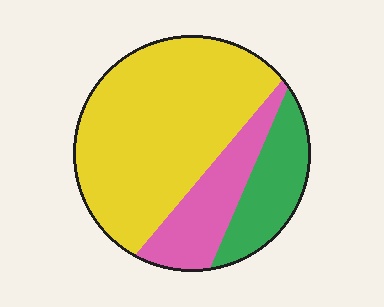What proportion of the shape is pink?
Pink takes up less than a quarter of the shape.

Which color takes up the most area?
Yellow, at roughly 60%.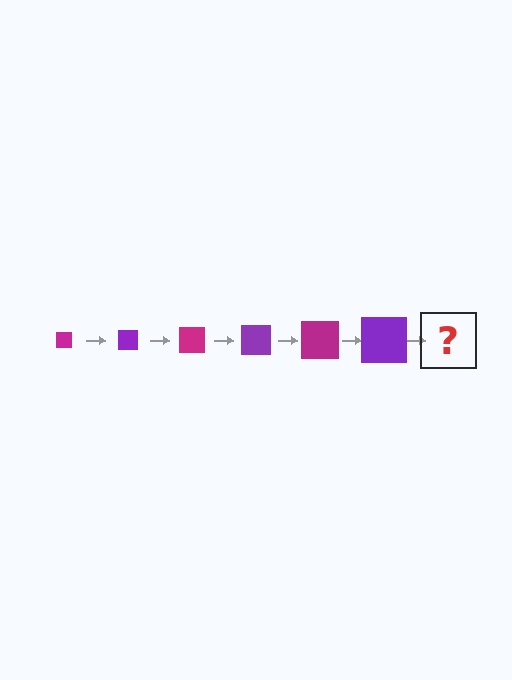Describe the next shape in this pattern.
It should be a magenta square, larger than the previous one.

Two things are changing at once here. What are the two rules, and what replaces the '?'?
The two rules are that the square grows larger each step and the color cycles through magenta and purple. The '?' should be a magenta square, larger than the previous one.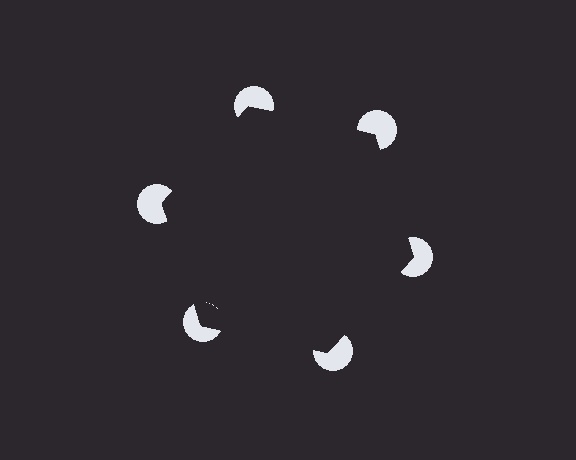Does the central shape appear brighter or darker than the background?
It typically appears slightly darker than the background, even though no actual brightness change is drawn.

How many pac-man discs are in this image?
There are 6 — one at each vertex of the illusory hexagon.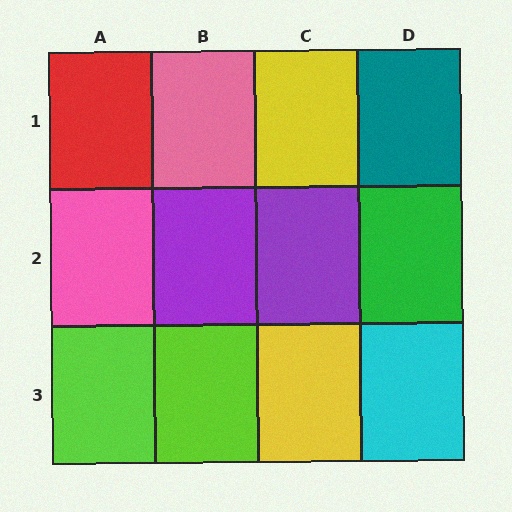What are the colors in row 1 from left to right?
Red, pink, yellow, teal.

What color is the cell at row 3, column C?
Yellow.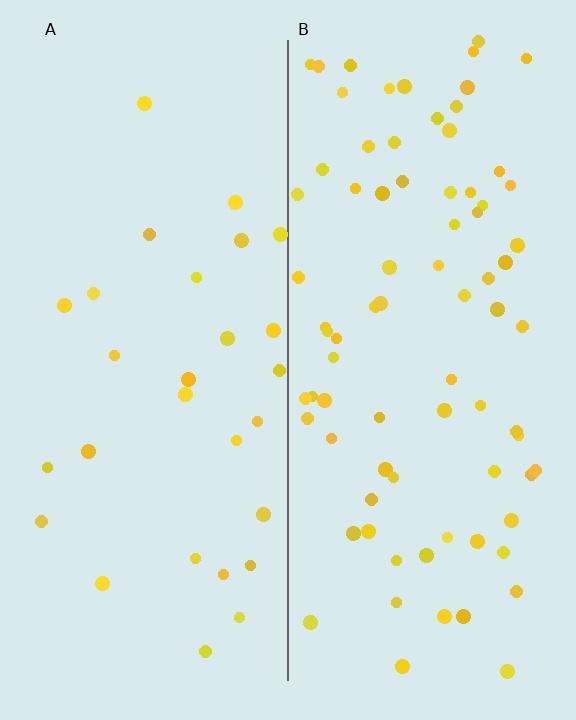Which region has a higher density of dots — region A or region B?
B (the right).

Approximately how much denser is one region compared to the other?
Approximately 2.7× — region B over region A.